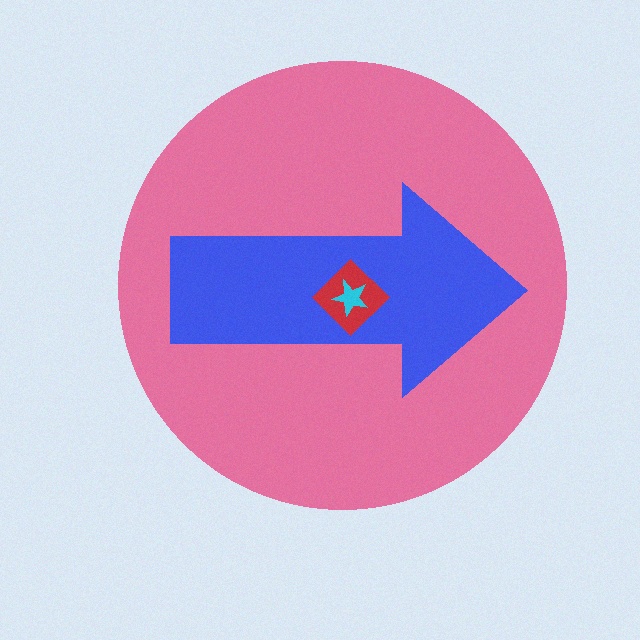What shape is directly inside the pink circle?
The blue arrow.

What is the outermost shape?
The pink circle.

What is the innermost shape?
The cyan star.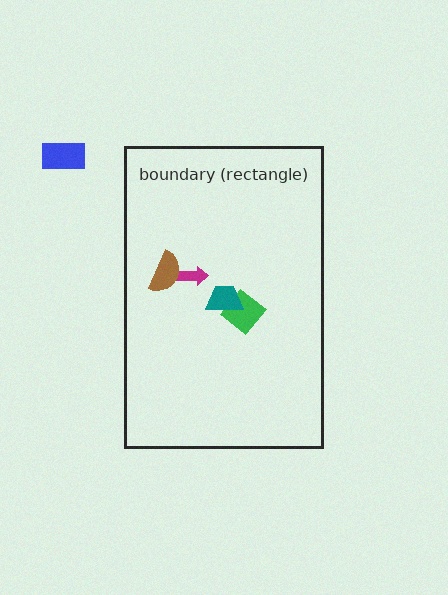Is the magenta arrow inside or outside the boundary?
Inside.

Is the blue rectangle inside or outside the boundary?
Outside.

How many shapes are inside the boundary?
4 inside, 1 outside.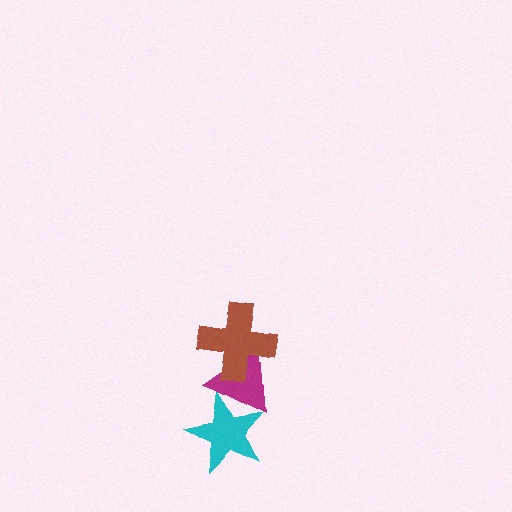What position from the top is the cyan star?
The cyan star is 3rd from the top.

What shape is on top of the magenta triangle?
The brown cross is on top of the magenta triangle.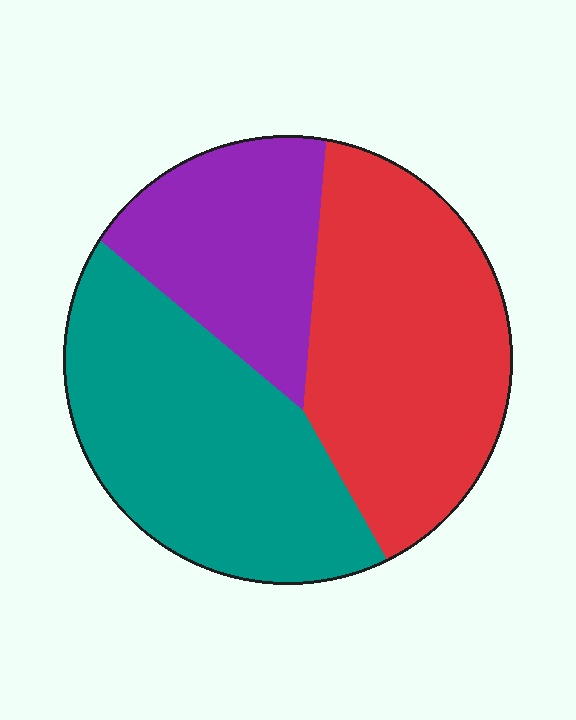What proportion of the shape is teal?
Teal covers 38% of the shape.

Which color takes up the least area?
Purple, at roughly 25%.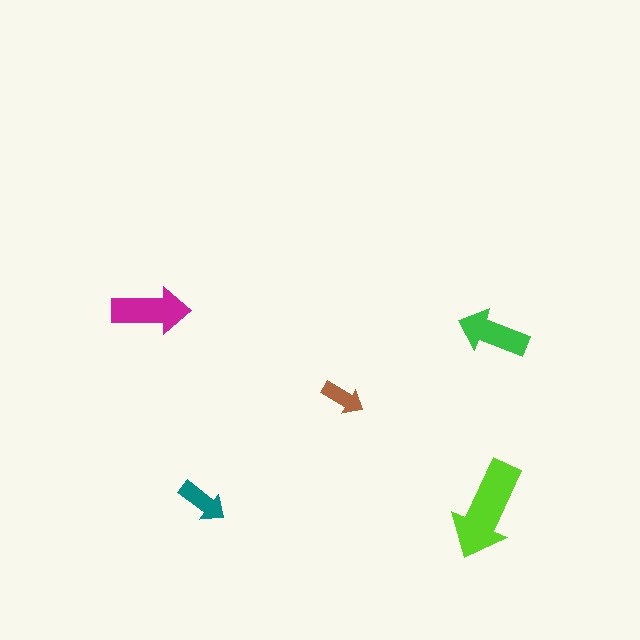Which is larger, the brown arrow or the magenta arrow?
The magenta one.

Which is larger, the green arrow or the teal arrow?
The green one.